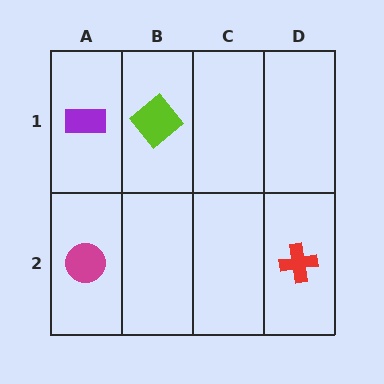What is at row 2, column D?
A red cross.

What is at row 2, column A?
A magenta circle.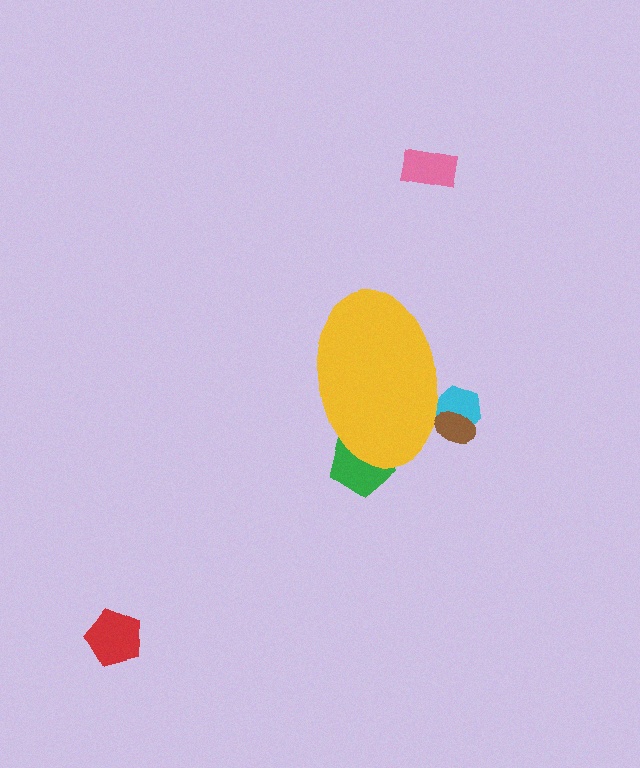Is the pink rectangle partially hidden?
No, the pink rectangle is fully visible.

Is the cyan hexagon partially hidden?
Yes, the cyan hexagon is partially hidden behind the yellow ellipse.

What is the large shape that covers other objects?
A yellow ellipse.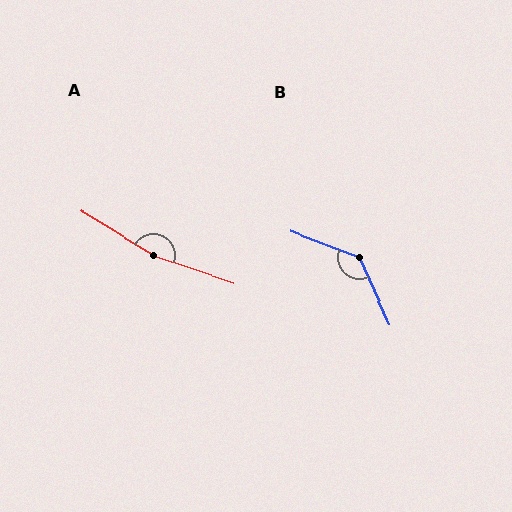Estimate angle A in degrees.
Approximately 168 degrees.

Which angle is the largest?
A, at approximately 168 degrees.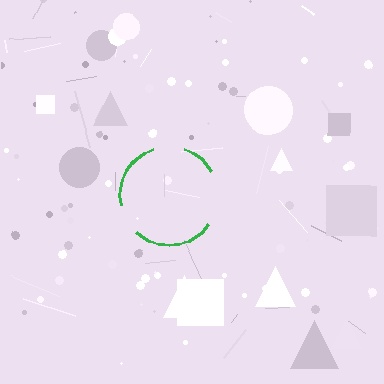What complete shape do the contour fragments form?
The contour fragments form a circle.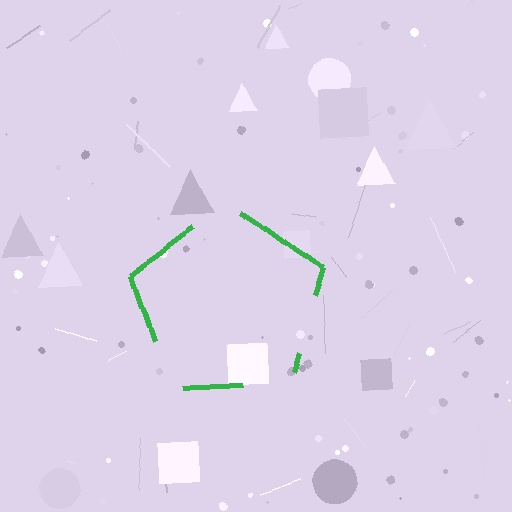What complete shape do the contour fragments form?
The contour fragments form a pentagon.